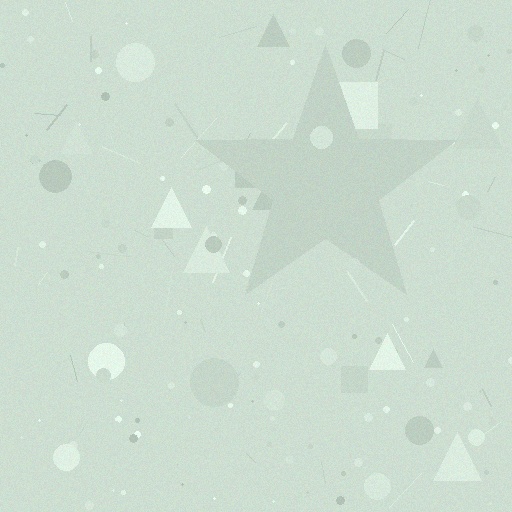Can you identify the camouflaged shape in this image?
The camouflaged shape is a star.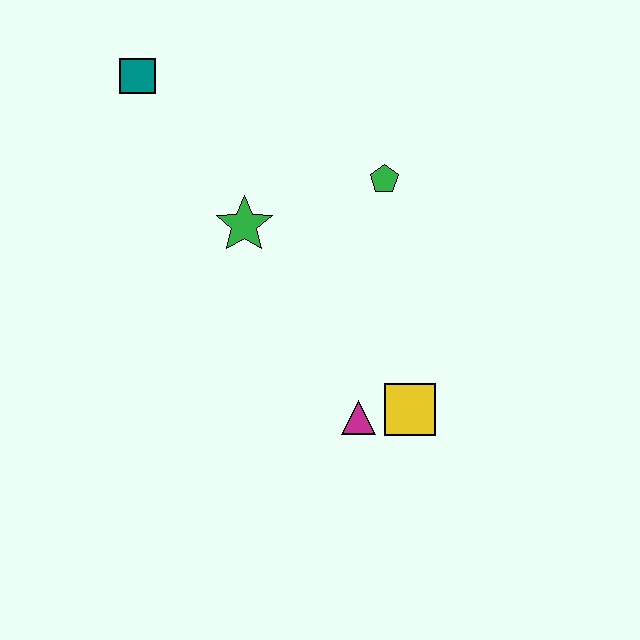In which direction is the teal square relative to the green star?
The teal square is above the green star.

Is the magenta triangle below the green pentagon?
Yes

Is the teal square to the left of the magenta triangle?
Yes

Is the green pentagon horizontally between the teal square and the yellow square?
Yes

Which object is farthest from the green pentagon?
The teal square is farthest from the green pentagon.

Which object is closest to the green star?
The green pentagon is closest to the green star.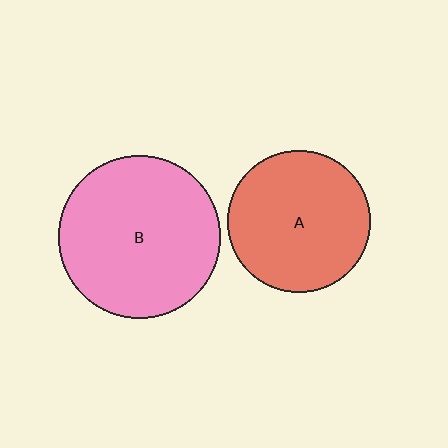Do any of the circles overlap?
No, none of the circles overlap.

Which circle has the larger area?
Circle B (pink).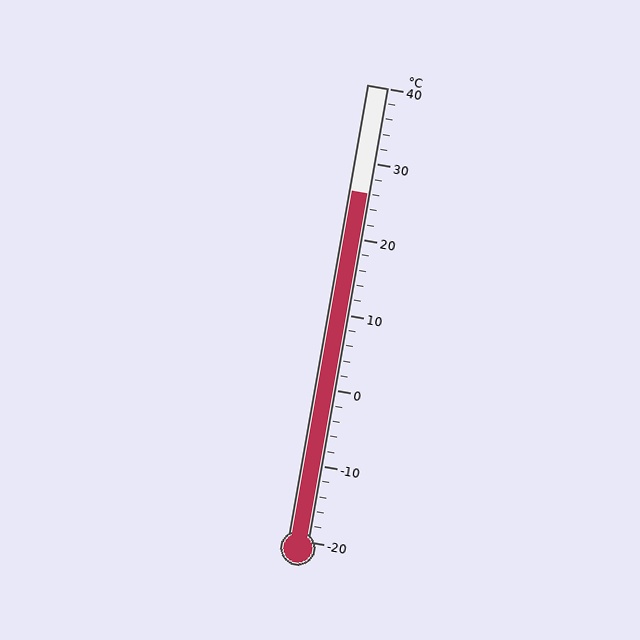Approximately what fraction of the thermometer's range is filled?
The thermometer is filled to approximately 75% of its range.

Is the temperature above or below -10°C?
The temperature is above -10°C.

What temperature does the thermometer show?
The thermometer shows approximately 26°C.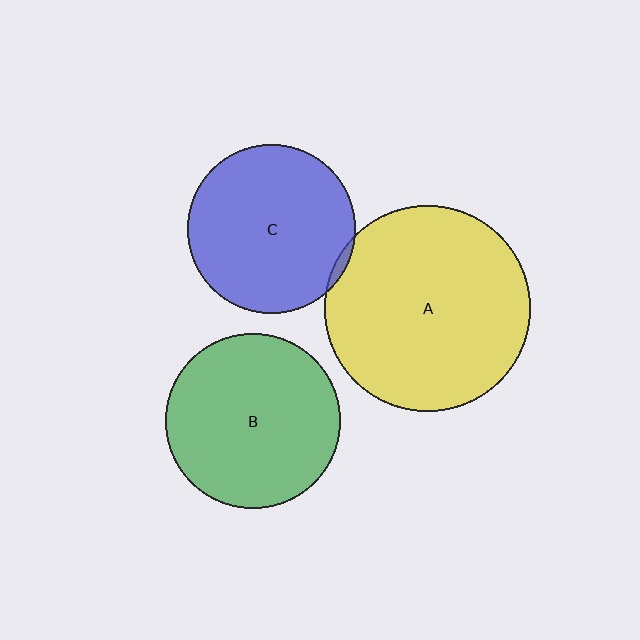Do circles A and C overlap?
Yes.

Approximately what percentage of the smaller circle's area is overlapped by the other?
Approximately 5%.